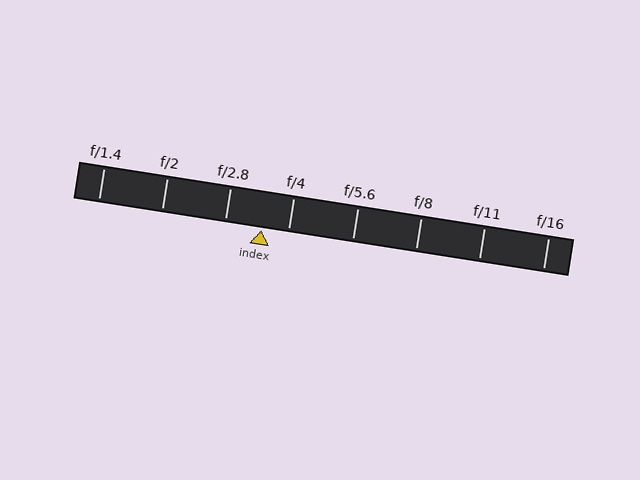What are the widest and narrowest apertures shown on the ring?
The widest aperture shown is f/1.4 and the narrowest is f/16.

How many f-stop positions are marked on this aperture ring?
There are 8 f-stop positions marked.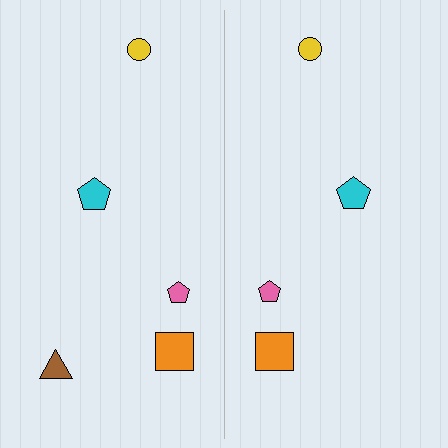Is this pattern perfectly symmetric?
No, the pattern is not perfectly symmetric. A brown triangle is missing from the right side.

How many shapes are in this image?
There are 9 shapes in this image.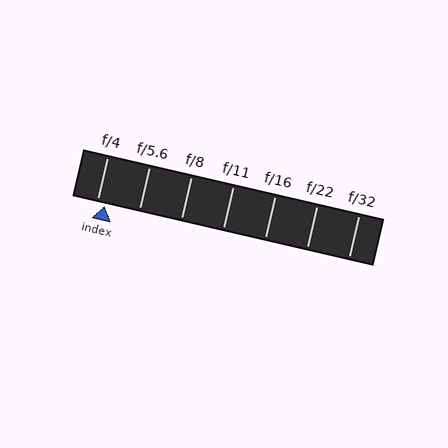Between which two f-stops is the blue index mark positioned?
The index mark is between f/4 and f/5.6.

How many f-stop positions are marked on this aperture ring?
There are 7 f-stop positions marked.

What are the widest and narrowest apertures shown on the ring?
The widest aperture shown is f/4 and the narrowest is f/32.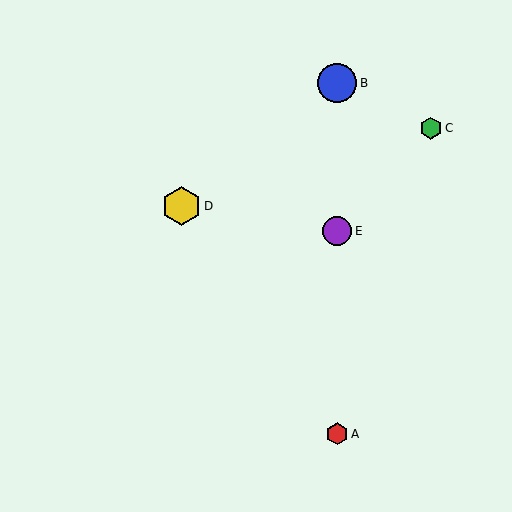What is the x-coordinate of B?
Object B is at x≈337.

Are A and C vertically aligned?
No, A is at x≈337 and C is at x≈431.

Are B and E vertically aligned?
Yes, both are at x≈337.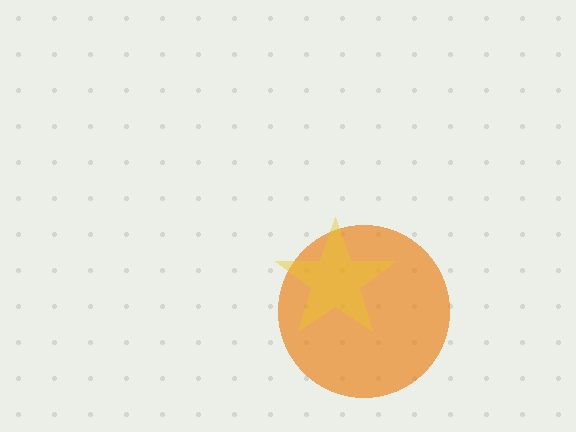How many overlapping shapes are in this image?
There are 2 overlapping shapes in the image.